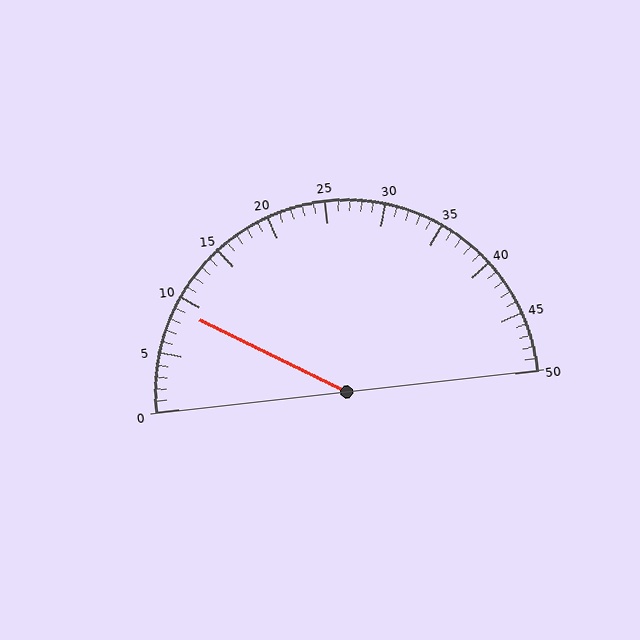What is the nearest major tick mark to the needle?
The nearest major tick mark is 10.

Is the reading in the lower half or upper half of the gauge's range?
The reading is in the lower half of the range (0 to 50).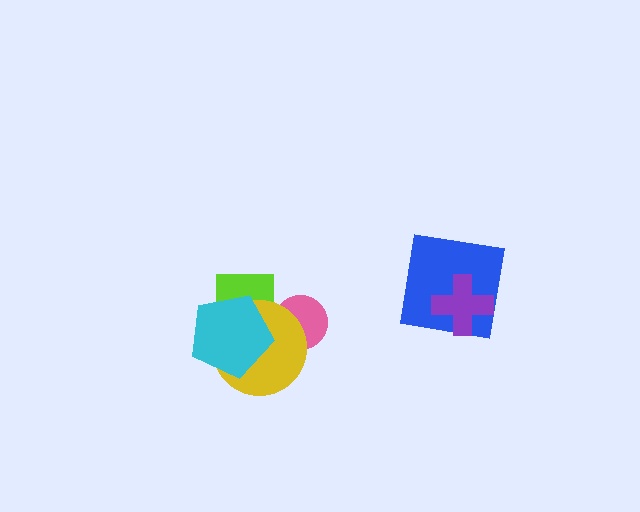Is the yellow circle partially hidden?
Yes, it is partially covered by another shape.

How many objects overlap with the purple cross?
1 object overlaps with the purple cross.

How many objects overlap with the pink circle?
1 object overlaps with the pink circle.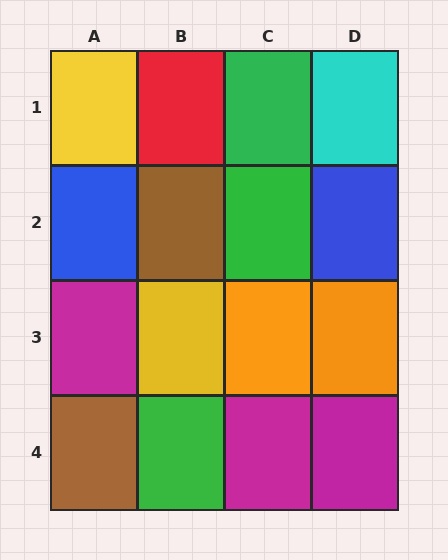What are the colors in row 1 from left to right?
Yellow, red, green, cyan.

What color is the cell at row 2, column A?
Blue.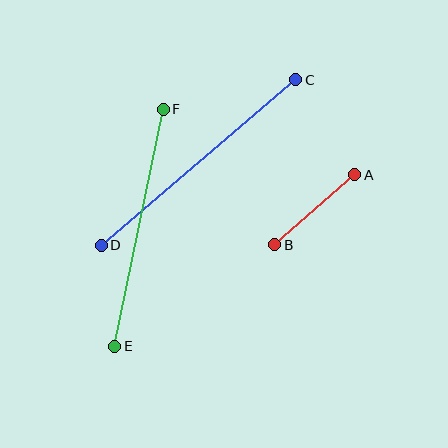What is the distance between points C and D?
The distance is approximately 255 pixels.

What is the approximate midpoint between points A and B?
The midpoint is at approximately (315, 210) pixels.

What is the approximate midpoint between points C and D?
The midpoint is at approximately (198, 163) pixels.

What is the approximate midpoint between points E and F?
The midpoint is at approximately (139, 228) pixels.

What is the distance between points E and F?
The distance is approximately 242 pixels.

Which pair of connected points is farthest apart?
Points C and D are farthest apart.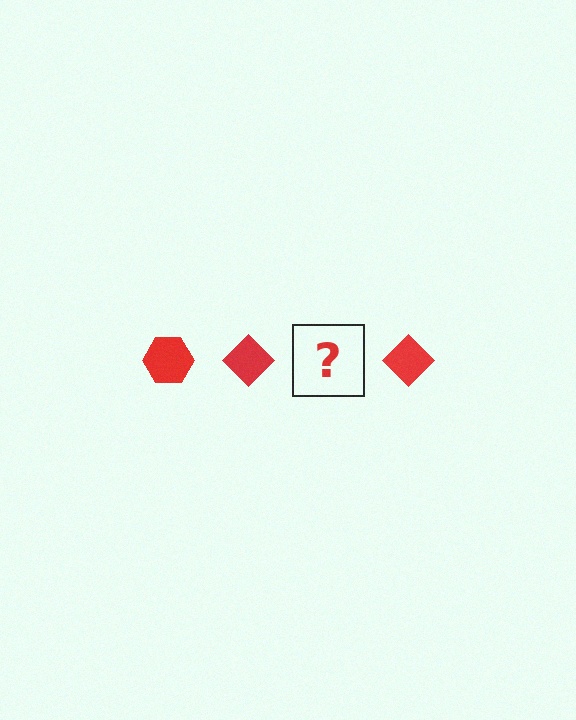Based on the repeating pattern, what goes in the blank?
The blank should be a red hexagon.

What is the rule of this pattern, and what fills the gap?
The rule is that the pattern cycles through hexagon, diamond shapes in red. The gap should be filled with a red hexagon.